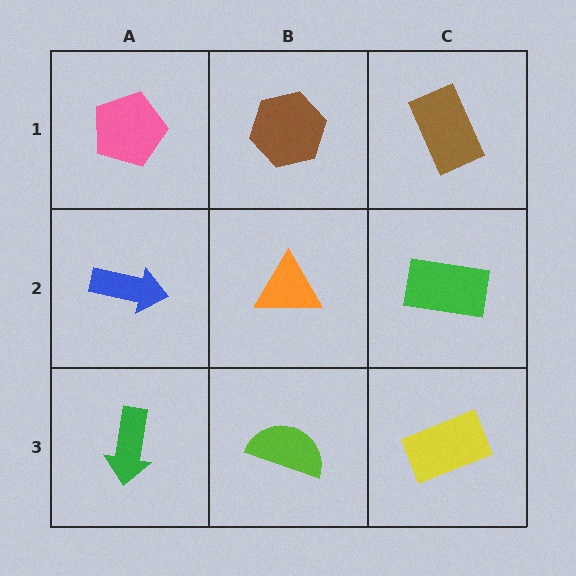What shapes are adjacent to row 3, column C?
A green rectangle (row 2, column C), a lime semicircle (row 3, column B).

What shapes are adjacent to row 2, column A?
A pink pentagon (row 1, column A), a green arrow (row 3, column A), an orange triangle (row 2, column B).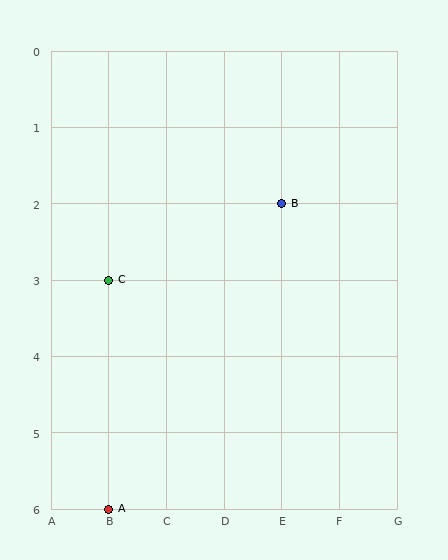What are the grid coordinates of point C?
Point C is at grid coordinates (B, 3).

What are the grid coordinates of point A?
Point A is at grid coordinates (B, 6).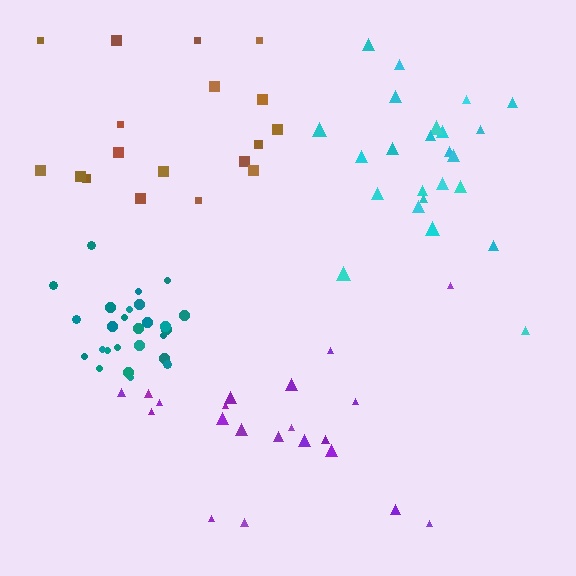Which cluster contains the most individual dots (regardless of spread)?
Teal (26).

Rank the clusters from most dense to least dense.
teal, cyan, purple, brown.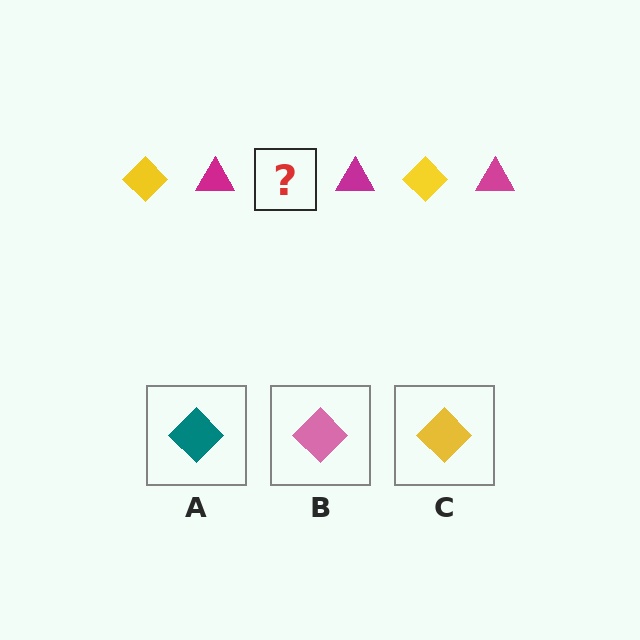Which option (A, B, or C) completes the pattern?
C.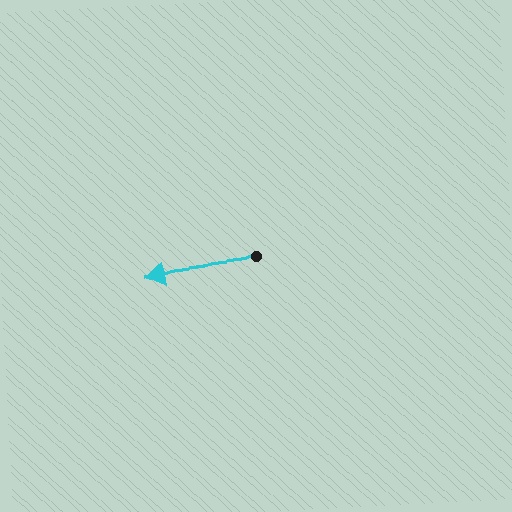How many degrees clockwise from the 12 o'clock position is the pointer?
Approximately 262 degrees.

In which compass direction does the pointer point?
West.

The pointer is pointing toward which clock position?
Roughly 9 o'clock.